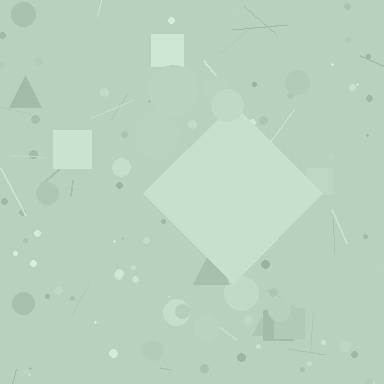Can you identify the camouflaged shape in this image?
The camouflaged shape is a diamond.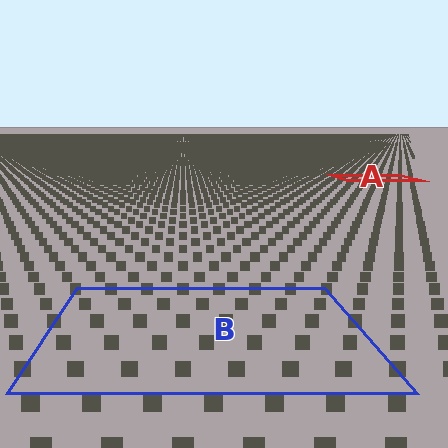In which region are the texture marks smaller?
The texture marks are smaller in region A, because it is farther away.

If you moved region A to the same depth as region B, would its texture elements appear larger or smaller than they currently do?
They would appear larger. At a closer depth, the same texture elements are projected at a bigger on-screen size.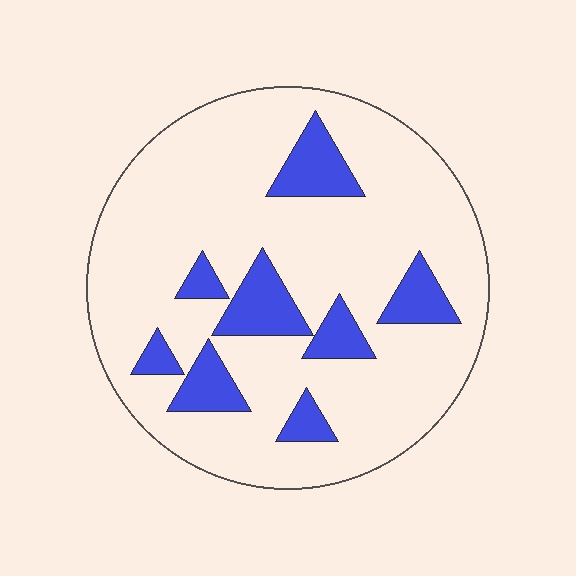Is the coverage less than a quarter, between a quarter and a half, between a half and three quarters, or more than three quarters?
Less than a quarter.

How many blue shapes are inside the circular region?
8.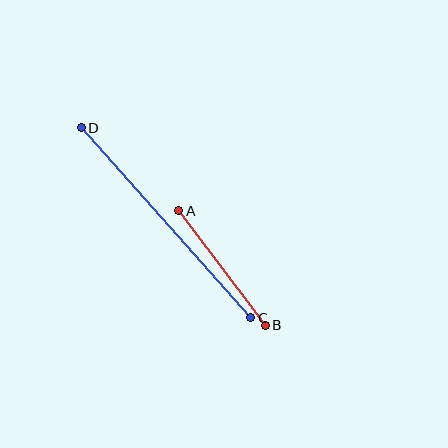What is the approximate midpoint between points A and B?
The midpoint is at approximately (222, 268) pixels.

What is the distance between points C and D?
The distance is approximately 255 pixels.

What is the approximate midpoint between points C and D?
The midpoint is at approximately (166, 223) pixels.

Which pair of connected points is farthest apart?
Points C and D are farthest apart.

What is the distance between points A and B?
The distance is approximately 144 pixels.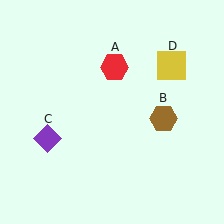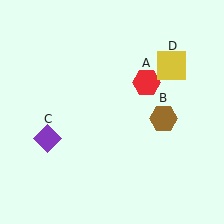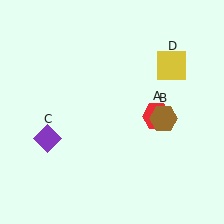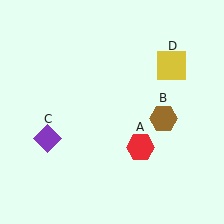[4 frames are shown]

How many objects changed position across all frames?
1 object changed position: red hexagon (object A).